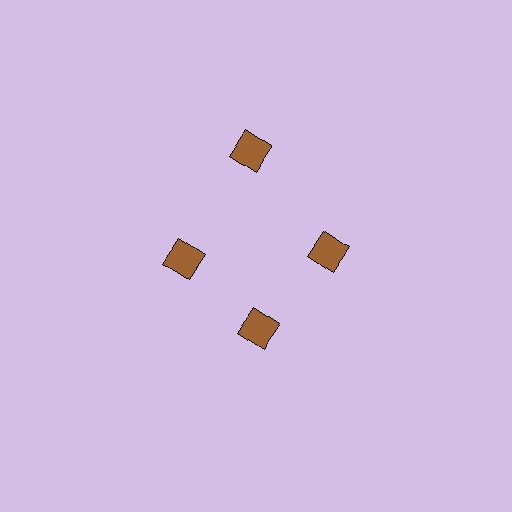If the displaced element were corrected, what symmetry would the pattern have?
It would have 4-fold rotational symmetry — the pattern would map onto itself every 90 degrees.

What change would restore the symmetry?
The symmetry would be restored by moving it inward, back onto the ring so that all 4 diamonds sit at equal angles and equal distance from the center.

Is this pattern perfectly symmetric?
No. The 4 brown diamonds are arranged in a ring, but one element near the 12 o'clock position is pushed outward from the center, breaking the 4-fold rotational symmetry.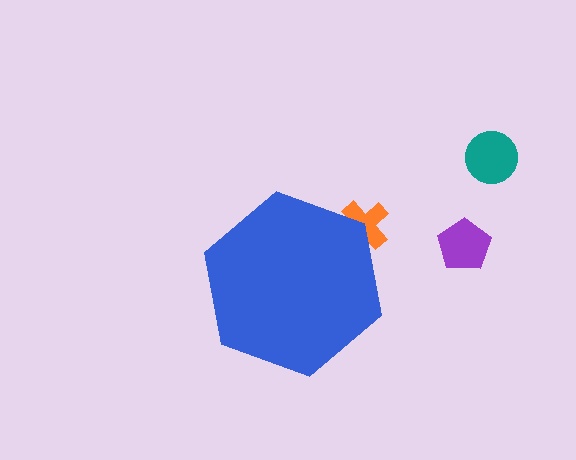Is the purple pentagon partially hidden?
No, the purple pentagon is fully visible.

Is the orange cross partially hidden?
Yes, the orange cross is partially hidden behind the blue hexagon.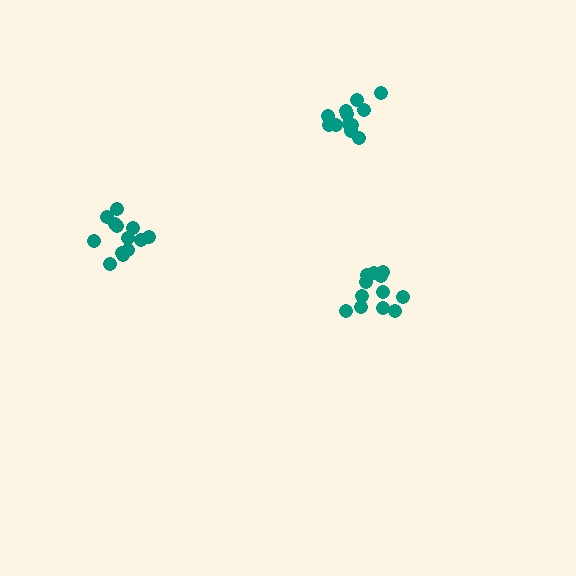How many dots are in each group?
Group 1: 12 dots, Group 2: 12 dots, Group 3: 13 dots (37 total).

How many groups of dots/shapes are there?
There are 3 groups.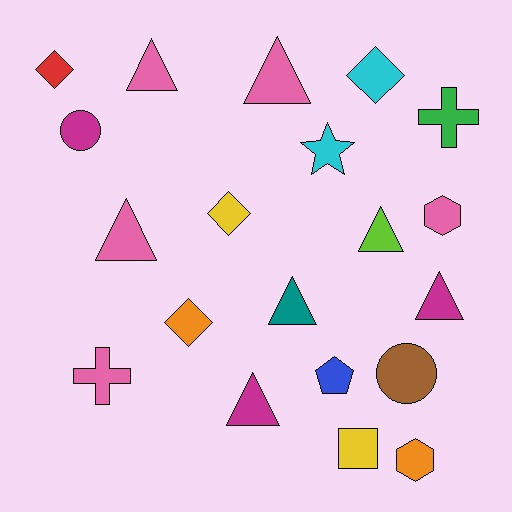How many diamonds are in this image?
There are 4 diamonds.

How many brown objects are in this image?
There is 1 brown object.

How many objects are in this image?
There are 20 objects.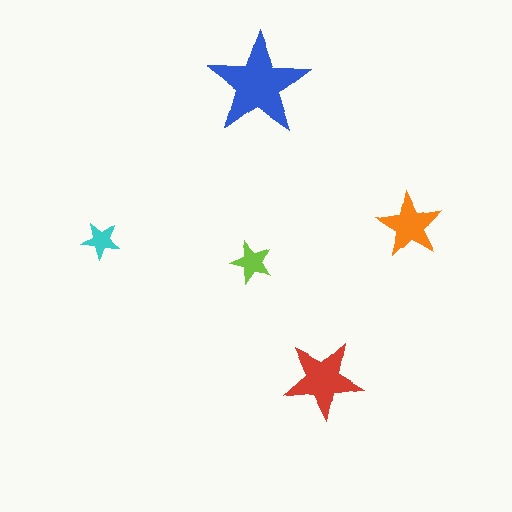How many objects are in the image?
There are 5 objects in the image.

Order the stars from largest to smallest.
the blue one, the red one, the orange one, the lime one, the cyan one.